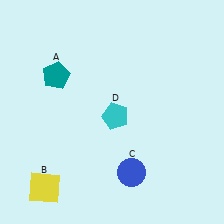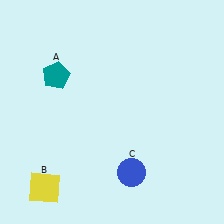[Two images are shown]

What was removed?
The cyan pentagon (D) was removed in Image 2.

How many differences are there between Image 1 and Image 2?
There is 1 difference between the two images.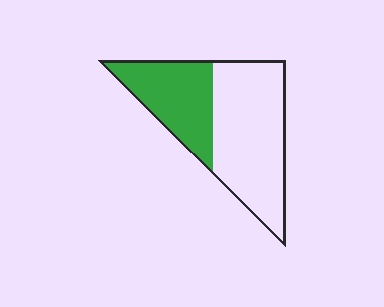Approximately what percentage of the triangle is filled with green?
Approximately 40%.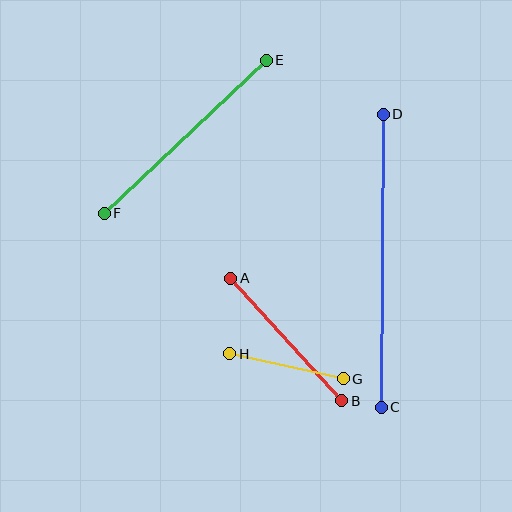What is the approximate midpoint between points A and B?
The midpoint is at approximately (286, 339) pixels.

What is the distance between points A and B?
The distance is approximately 166 pixels.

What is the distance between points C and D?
The distance is approximately 293 pixels.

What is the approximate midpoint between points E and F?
The midpoint is at approximately (185, 137) pixels.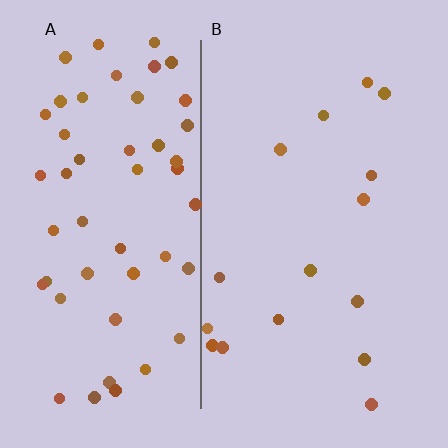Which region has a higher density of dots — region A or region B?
A (the left).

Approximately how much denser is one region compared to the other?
Approximately 3.4× — region A over region B.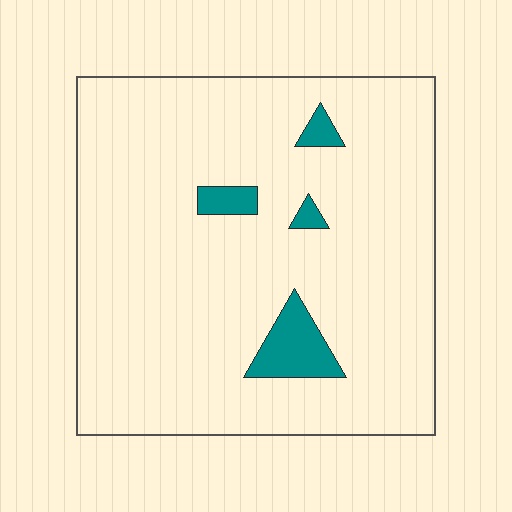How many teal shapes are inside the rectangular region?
4.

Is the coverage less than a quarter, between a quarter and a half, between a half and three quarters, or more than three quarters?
Less than a quarter.